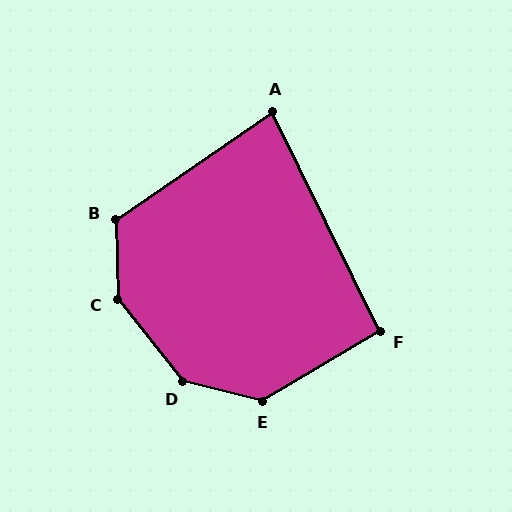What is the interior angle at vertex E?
Approximately 135 degrees (obtuse).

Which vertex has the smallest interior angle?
A, at approximately 82 degrees.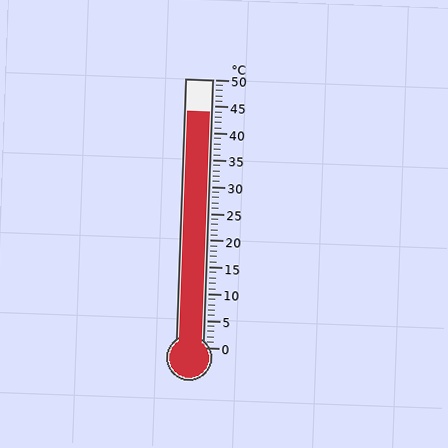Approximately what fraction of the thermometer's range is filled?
The thermometer is filled to approximately 90% of its range.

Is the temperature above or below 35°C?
The temperature is above 35°C.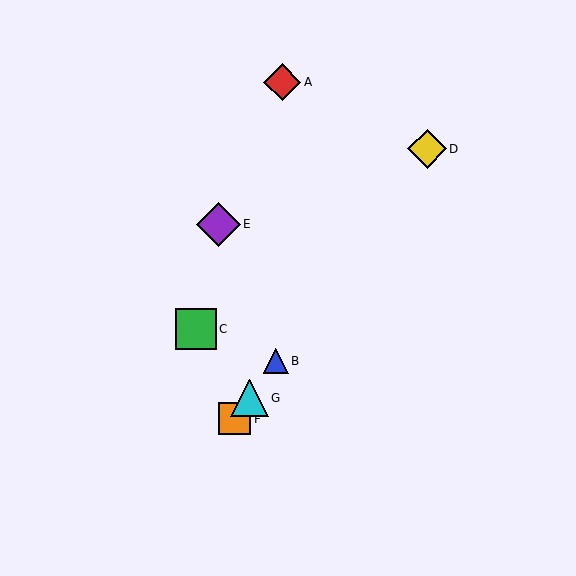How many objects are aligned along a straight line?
4 objects (B, D, F, G) are aligned along a straight line.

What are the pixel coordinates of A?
Object A is at (282, 82).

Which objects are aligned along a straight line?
Objects B, D, F, G are aligned along a straight line.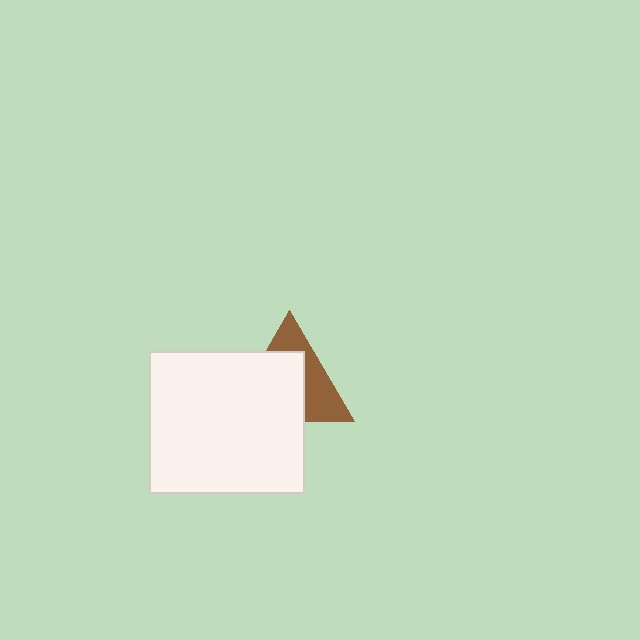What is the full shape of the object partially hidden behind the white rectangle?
The partially hidden object is a brown triangle.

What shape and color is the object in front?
The object in front is a white rectangle.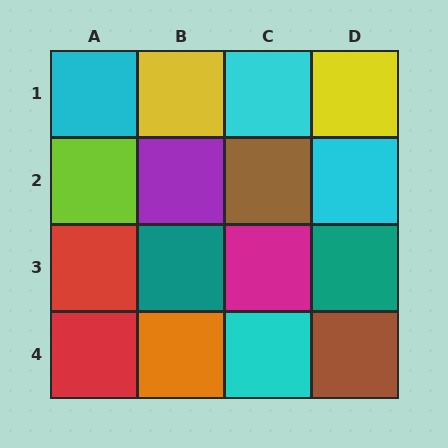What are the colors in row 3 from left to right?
Red, teal, magenta, teal.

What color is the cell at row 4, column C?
Cyan.